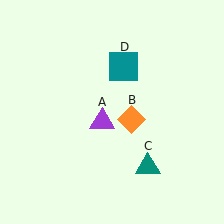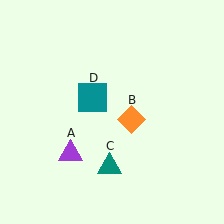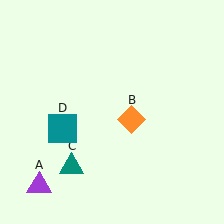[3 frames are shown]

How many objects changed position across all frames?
3 objects changed position: purple triangle (object A), teal triangle (object C), teal square (object D).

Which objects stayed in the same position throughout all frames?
Orange diamond (object B) remained stationary.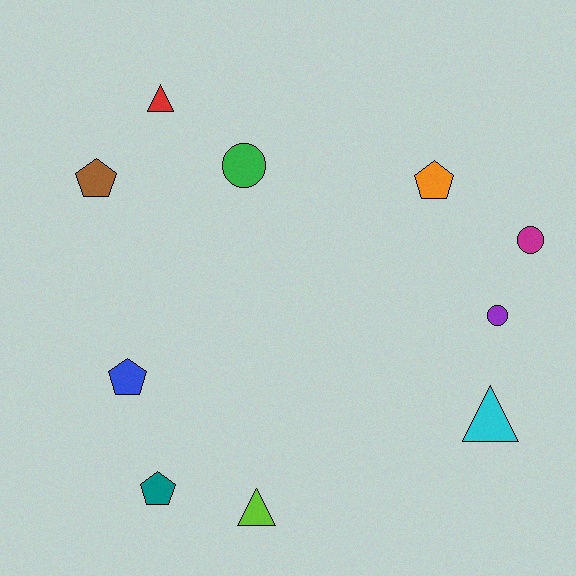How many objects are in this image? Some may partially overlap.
There are 10 objects.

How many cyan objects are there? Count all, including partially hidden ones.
There is 1 cyan object.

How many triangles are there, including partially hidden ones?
There are 3 triangles.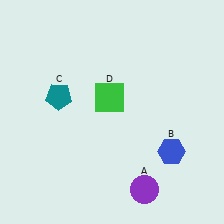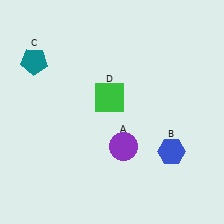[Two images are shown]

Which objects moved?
The objects that moved are: the purple circle (A), the teal pentagon (C).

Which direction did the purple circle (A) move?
The purple circle (A) moved up.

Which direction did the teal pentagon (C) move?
The teal pentagon (C) moved up.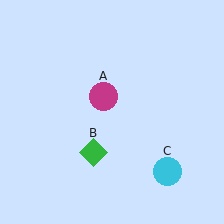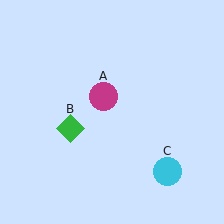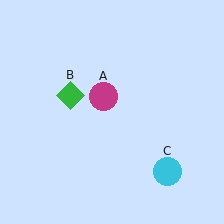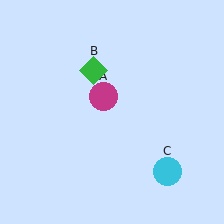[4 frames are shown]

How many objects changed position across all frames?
1 object changed position: green diamond (object B).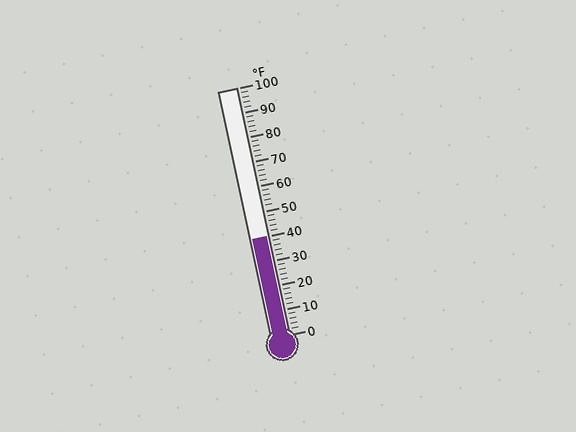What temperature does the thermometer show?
The thermometer shows approximately 40°F.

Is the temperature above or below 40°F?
The temperature is at 40°F.